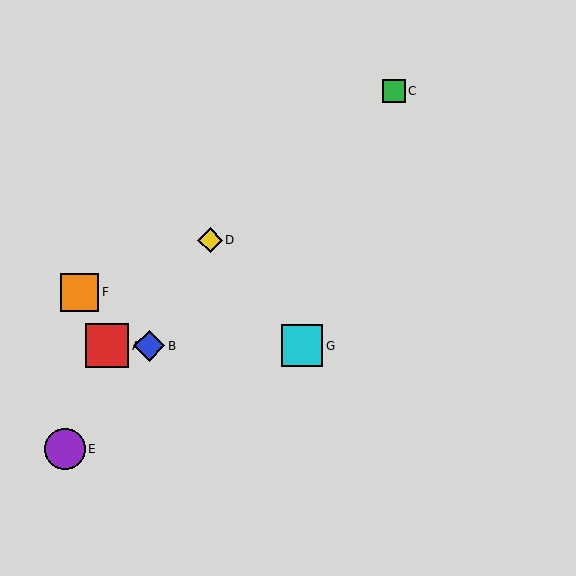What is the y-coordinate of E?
Object E is at y≈449.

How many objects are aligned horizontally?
3 objects (A, B, G) are aligned horizontally.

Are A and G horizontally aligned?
Yes, both are at y≈346.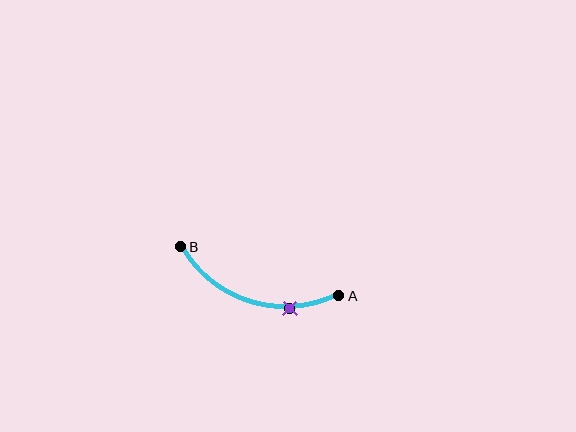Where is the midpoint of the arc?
The arc midpoint is the point on the curve farthest from the straight line joining A and B. It sits below that line.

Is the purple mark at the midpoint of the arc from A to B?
No. The purple mark lies on the arc but is closer to endpoint A. The arc midpoint would be at the point on the curve equidistant along the arc from both A and B.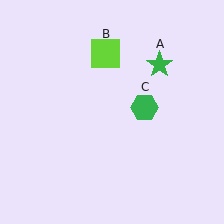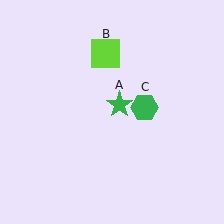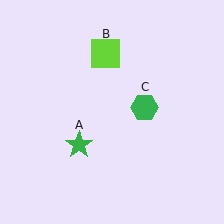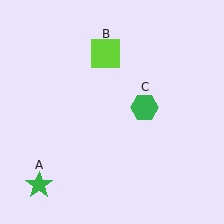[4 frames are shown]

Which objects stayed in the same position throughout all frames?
Lime square (object B) and green hexagon (object C) remained stationary.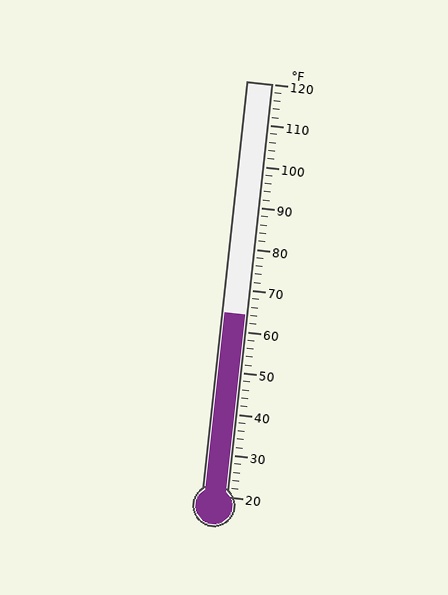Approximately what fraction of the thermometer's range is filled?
The thermometer is filled to approximately 45% of its range.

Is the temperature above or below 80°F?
The temperature is below 80°F.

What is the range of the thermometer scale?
The thermometer scale ranges from 20°F to 120°F.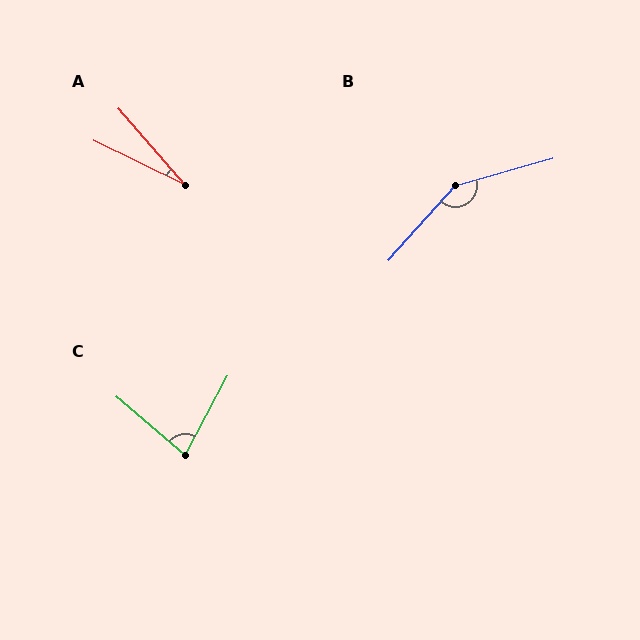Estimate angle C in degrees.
Approximately 77 degrees.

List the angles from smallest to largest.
A (23°), C (77°), B (148°).